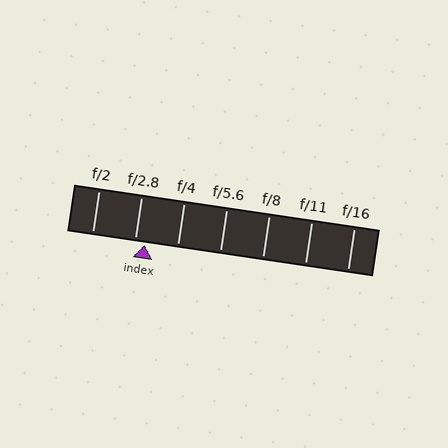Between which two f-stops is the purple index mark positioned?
The index mark is between f/2.8 and f/4.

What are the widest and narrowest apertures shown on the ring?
The widest aperture shown is f/2 and the narrowest is f/16.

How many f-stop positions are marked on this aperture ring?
There are 7 f-stop positions marked.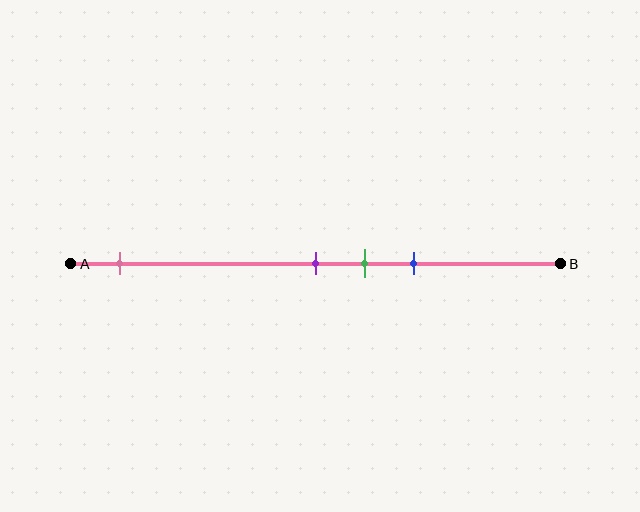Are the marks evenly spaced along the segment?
No, the marks are not evenly spaced.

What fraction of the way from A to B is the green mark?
The green mark is approximately 60% (0.6) of the way from A to B.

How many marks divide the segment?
There are 4 marks dividing the segment.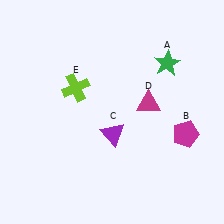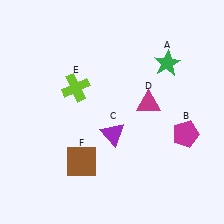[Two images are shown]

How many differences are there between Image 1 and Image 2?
There is 1 difference between the two images.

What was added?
A brown square (F) was added in Image 2.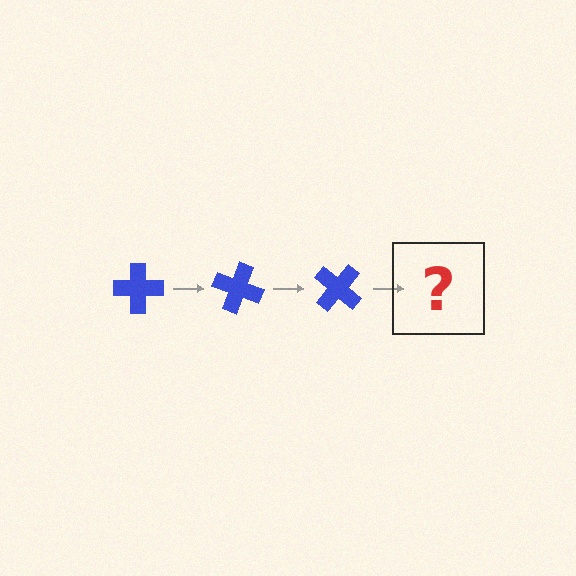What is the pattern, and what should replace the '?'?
The pattern is that the cross rotates 20 degrees each step. The '?' should be a blue cross rotated 60 degrees.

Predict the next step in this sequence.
The next step is a blue cross rotated 60 degrees.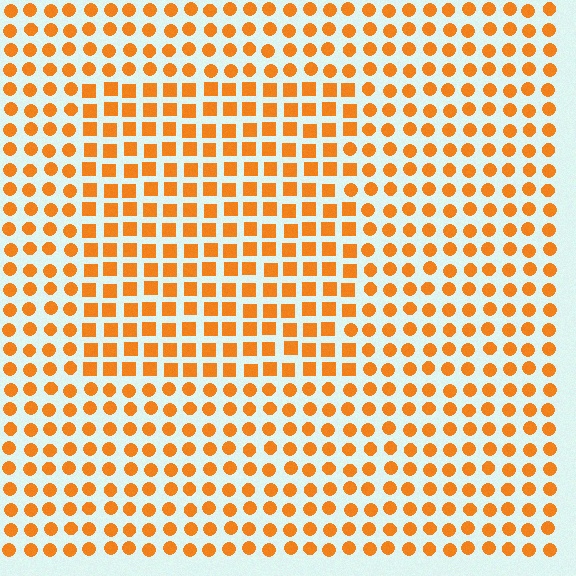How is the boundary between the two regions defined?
The boundary is defined by a change in element shape: squares inside vs. circles outside. All elements share the same color and spacing.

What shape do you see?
I see a rectangle.